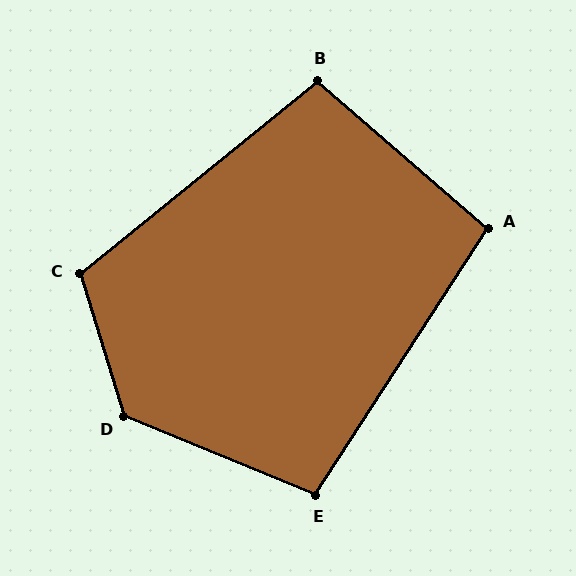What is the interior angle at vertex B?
Approximately 100 degrees (obtuse).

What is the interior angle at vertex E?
Approximately 101 degrees (obtuse).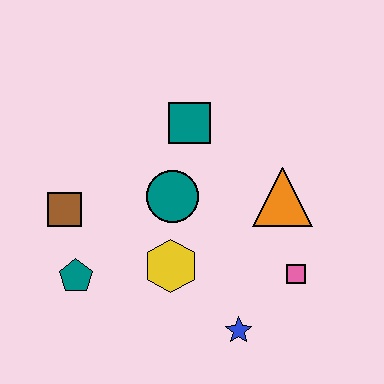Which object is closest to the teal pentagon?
The brown square is closest to the teal pentagon.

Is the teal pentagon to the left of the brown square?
No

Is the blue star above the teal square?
No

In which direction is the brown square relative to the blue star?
The brown square is to the left of the blue star.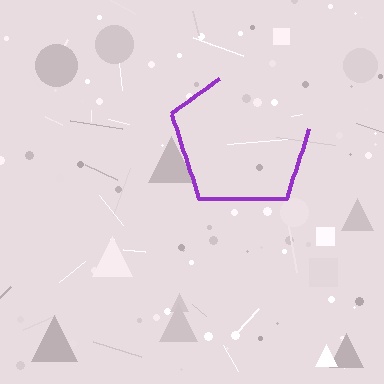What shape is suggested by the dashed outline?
The dashed outline suggests a pentagon.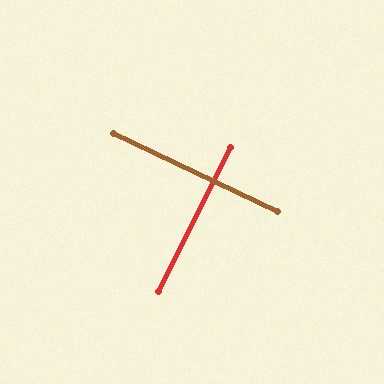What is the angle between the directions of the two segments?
Approximately 89 degrees.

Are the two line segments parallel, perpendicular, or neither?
Perpendicular — they meet at approximately 89°.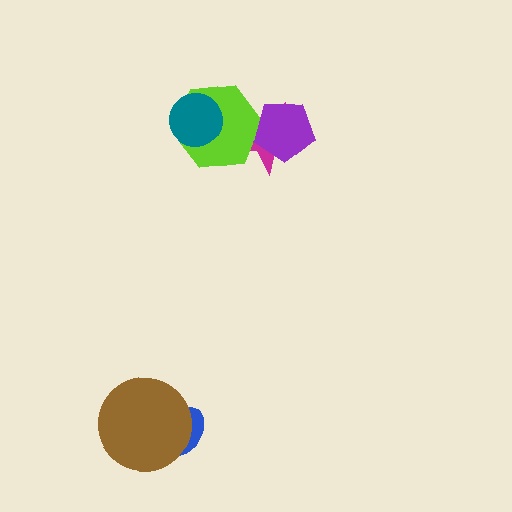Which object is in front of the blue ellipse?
The brown circle is in front of the blue ellipse.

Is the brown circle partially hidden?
No, no other shape covers it.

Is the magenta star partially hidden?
Yes, it is partially covered by another shape.